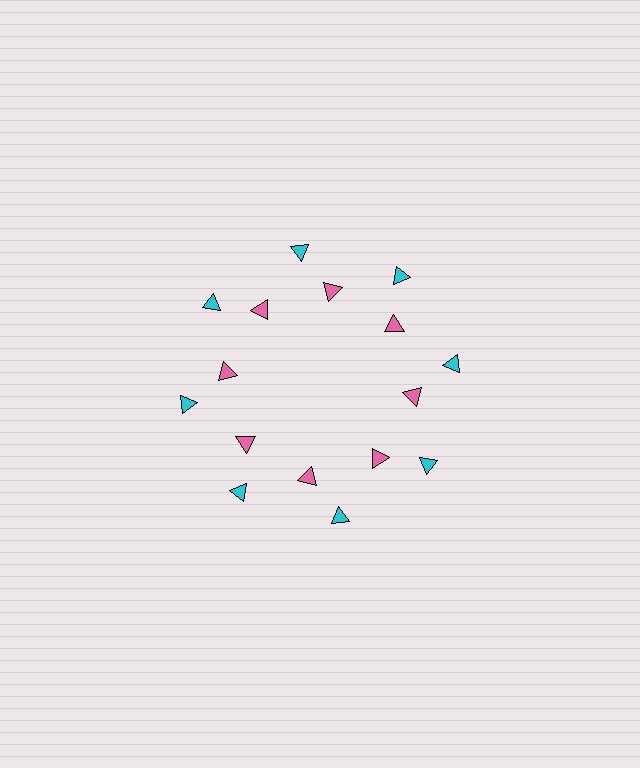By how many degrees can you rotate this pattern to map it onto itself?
The pattern maps onto itself every 45 degrees of rotation.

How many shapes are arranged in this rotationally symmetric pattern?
There are 16 shapes, arranged in 8 groups of 2.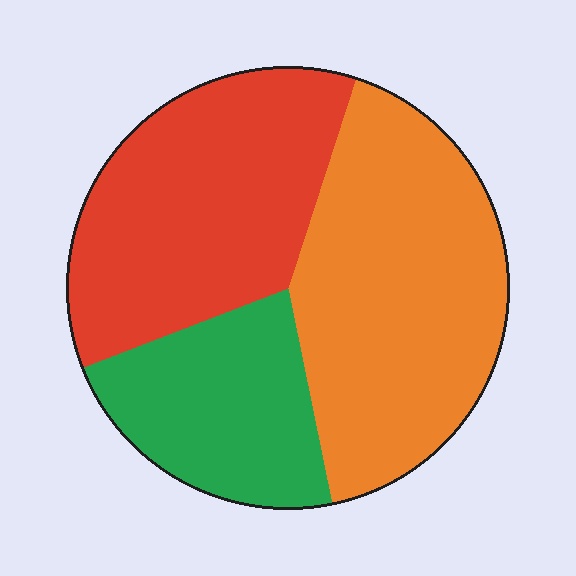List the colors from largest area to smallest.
From largest to smallest: orange, red, green.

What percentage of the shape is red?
Red covers roughly 35% of the shape.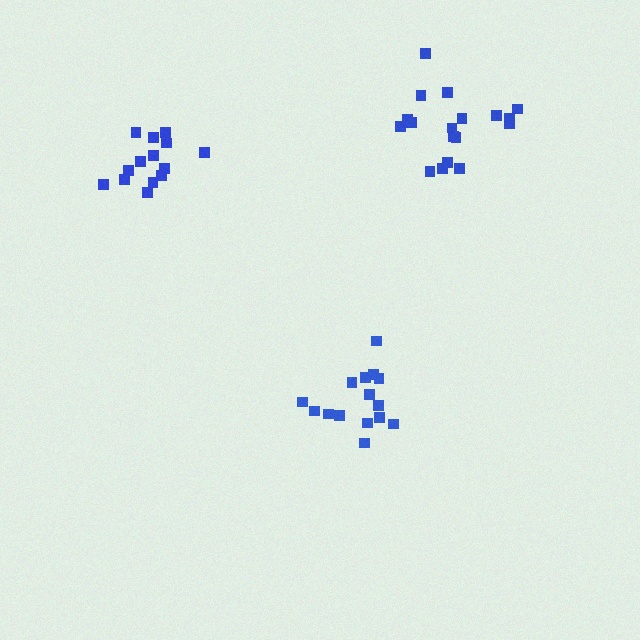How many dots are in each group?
Group 1: 15 dots, Group 2: 18 dots, Group 3: 14 dots (47 total).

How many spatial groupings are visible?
There are 3 spatial groupings.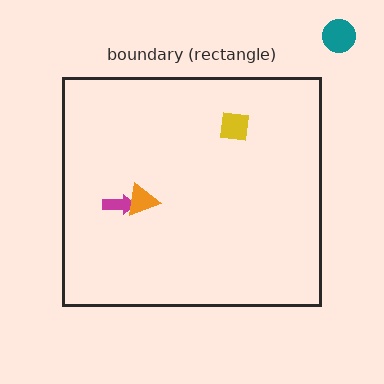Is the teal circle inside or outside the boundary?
Outside.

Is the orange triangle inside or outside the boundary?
Inside.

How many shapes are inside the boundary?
3 inside, 1 outside.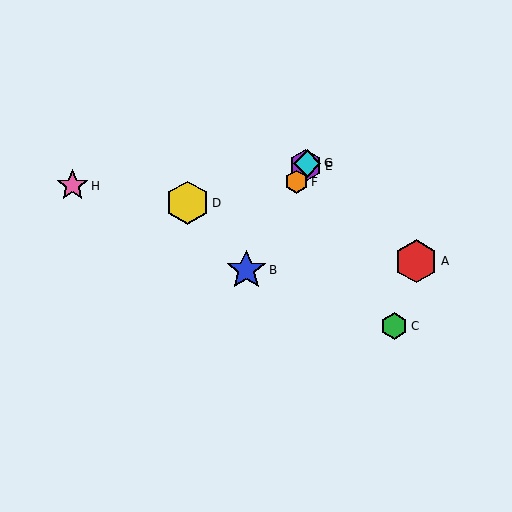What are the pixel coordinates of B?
Object B is at (246, 270).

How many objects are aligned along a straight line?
4 objects (B, E, F, G) are aligned along a straight line.